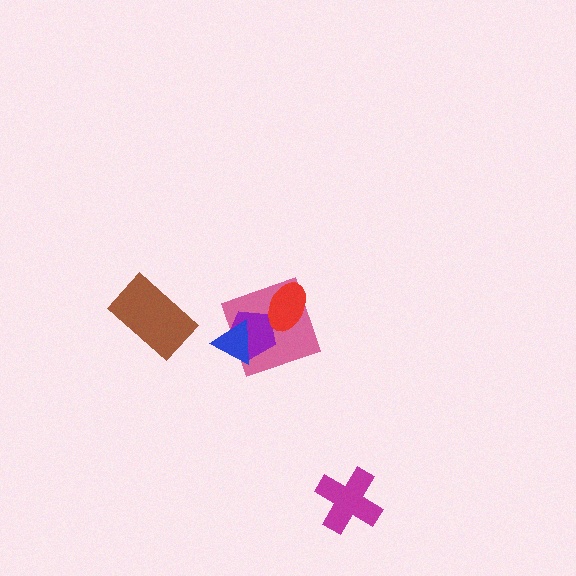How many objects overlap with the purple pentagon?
3 objects overlap with the purple pentagon.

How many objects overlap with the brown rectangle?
0 objects overlap with the brown rectangle.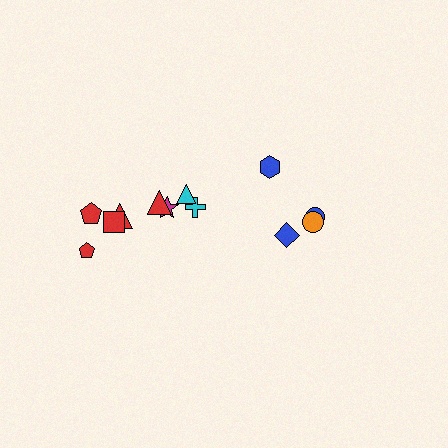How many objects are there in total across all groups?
There are 12 objects.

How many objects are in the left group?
There are 8 objects.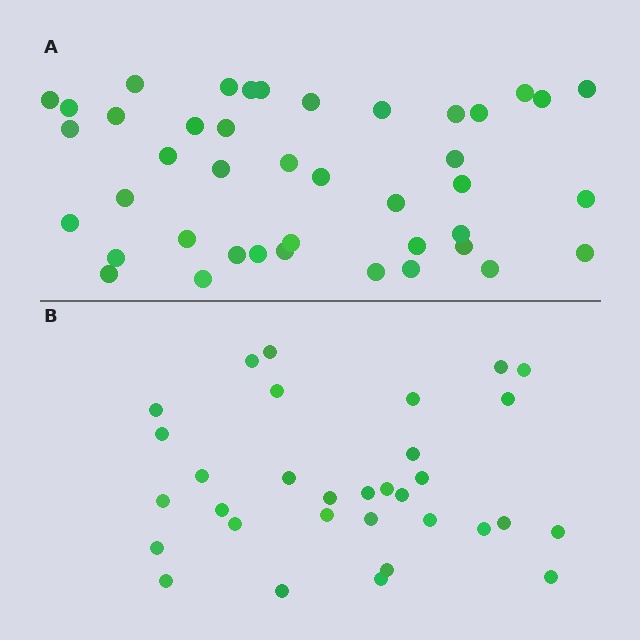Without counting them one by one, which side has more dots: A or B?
Region A (the top region) has more dots.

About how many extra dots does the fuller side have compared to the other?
Region A has roughly 10 or so more dots than region B.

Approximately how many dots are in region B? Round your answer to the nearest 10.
About 30 dots. (The exact count is 32, which rounds to 30.)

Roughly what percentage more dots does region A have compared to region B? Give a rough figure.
About 30% more.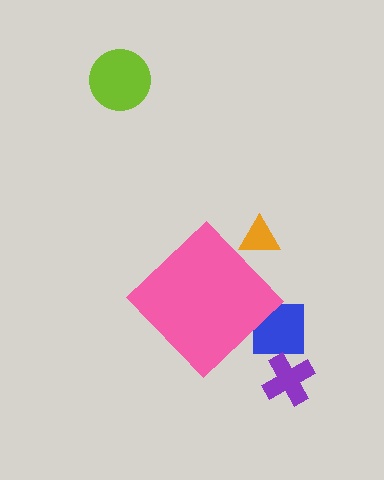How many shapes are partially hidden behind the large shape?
2 shapes are partially hidden.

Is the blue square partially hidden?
Yes, the blue square is partially hidden behind the pink diamond.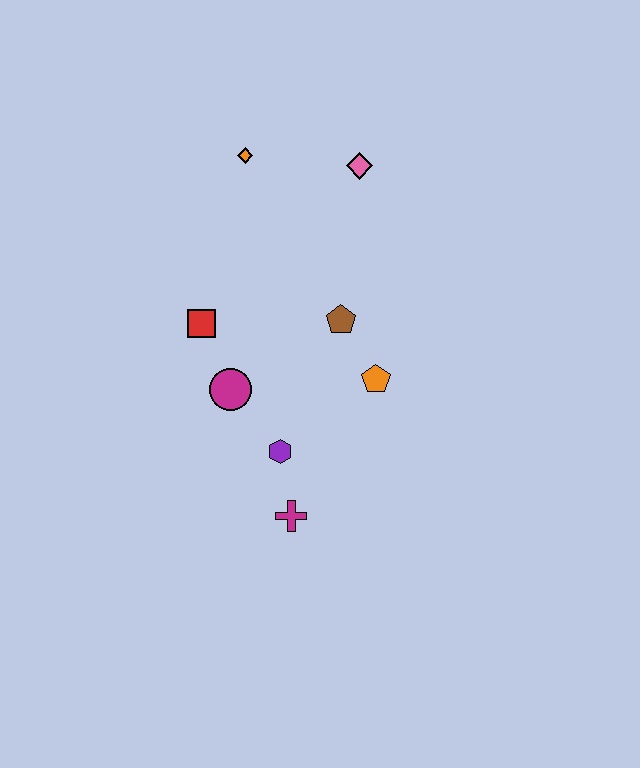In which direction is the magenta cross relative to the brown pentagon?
The magenta cross is below the brown pentagon.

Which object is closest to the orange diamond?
The pink diamond is closest to the orange diamond.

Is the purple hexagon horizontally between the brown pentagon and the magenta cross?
No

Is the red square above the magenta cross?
Yes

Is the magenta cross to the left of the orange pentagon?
Yes